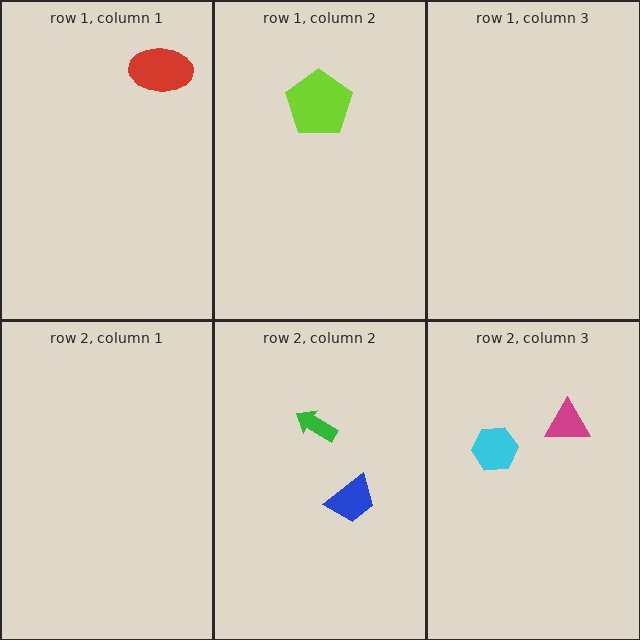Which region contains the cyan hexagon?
The row 2, column 3 region.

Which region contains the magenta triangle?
The row 2, column 3 region.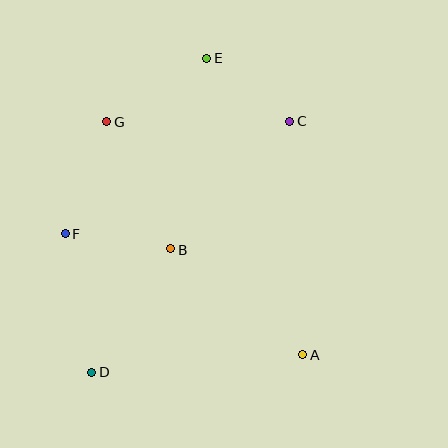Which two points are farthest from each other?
Points D and E are farthest from each other.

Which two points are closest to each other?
Points C and E are closest to each other.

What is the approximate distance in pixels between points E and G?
The distance between E and G is approximately 118 pixels.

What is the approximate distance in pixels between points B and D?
The distance between B and D is approximately 145 pixels.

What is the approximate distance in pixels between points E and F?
The distance between E and F is approximately 226 pixels.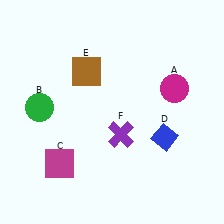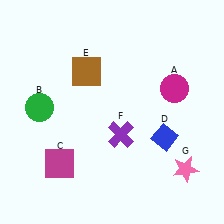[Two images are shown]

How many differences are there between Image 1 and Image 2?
There is 1 difference between the two images.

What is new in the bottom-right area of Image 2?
A pink star (G) was added in the bottom-right area of Image 2.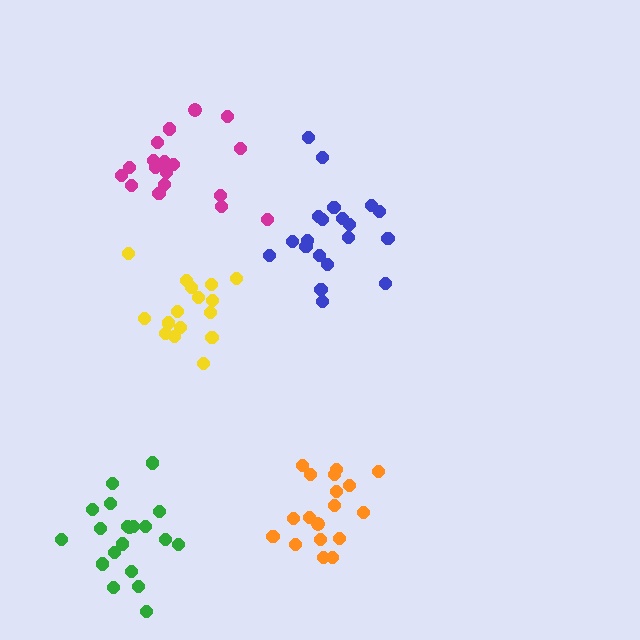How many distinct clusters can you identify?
There are 5 distinct clusters.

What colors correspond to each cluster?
The clusters are colored: orange, blue, yellow, green, magenta.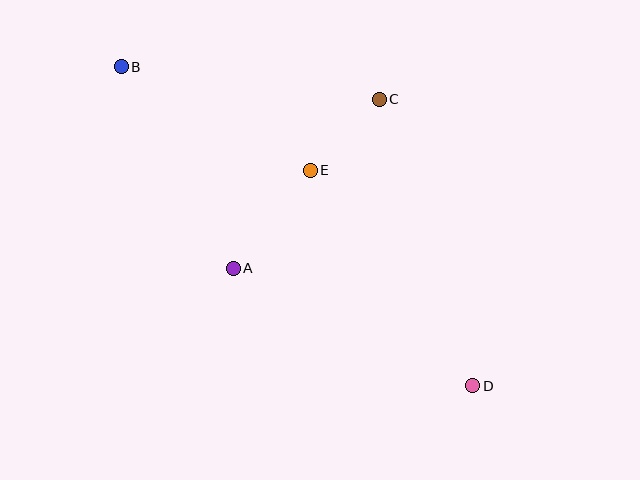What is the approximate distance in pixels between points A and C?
The distance between A and C is approximately 223 pixels.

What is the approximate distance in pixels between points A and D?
The distance between A and D is approximately 267 pixels.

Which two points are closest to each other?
Points C and E are closest to each other.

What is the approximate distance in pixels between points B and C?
The distance between B and C is approximately 260 pixels.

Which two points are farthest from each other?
Points B and D are farthest from each other.